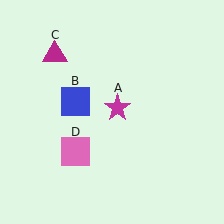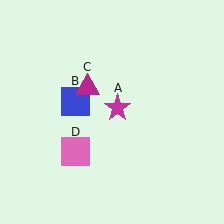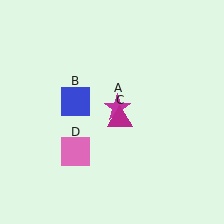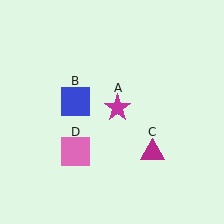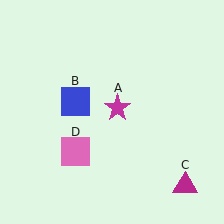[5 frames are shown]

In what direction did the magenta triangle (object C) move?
The magenta triangle (object C) moved down and to the right.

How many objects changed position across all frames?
1 object changed position: magenta triangle (object C).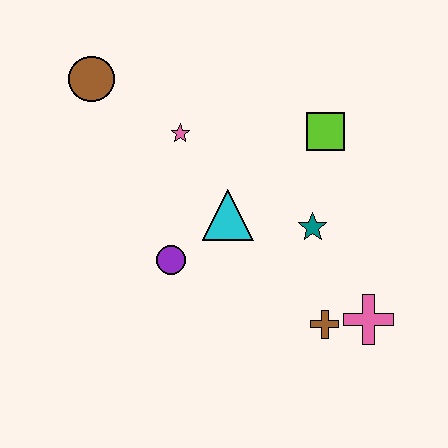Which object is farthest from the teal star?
The brown circle is farthest from the teal star.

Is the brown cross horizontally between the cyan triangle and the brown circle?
No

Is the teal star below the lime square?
Yes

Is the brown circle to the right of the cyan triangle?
No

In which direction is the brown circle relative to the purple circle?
The brown circle is above the purple circle.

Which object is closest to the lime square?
The teal star is closest to the lime square.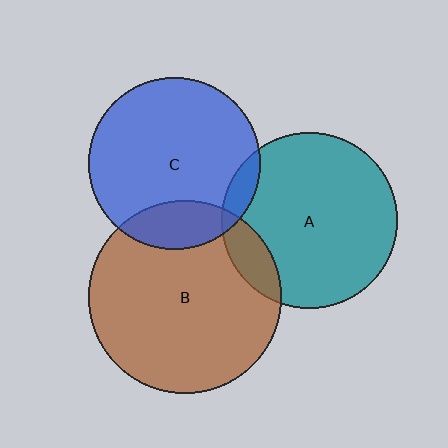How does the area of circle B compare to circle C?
Approximately 1.3 times.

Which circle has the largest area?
Circle B (brown).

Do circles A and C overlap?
Yes.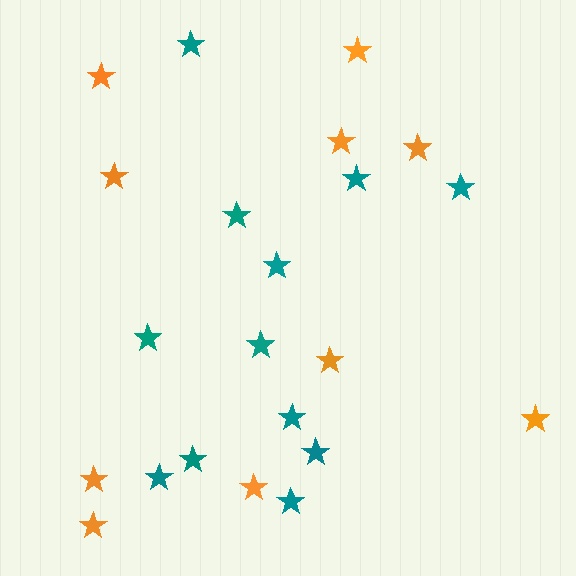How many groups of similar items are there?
There are 2 groups: one group of teal stars (12) and one group of orange stars (10).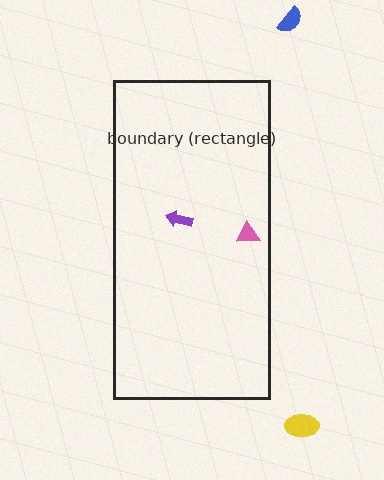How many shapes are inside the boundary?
2 inside, 2 outside.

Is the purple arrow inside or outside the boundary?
Inside.